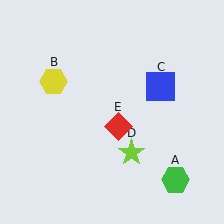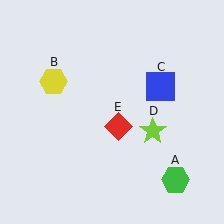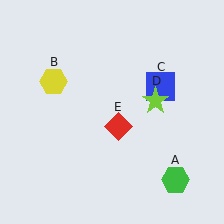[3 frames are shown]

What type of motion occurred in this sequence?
The lime star (object D) rotated counterclockwise around the center of the scene.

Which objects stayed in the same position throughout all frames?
Green hexagon (object A) and yellow hexagon (object B) and blue square (object C) and red diamond (object E) remained stationary.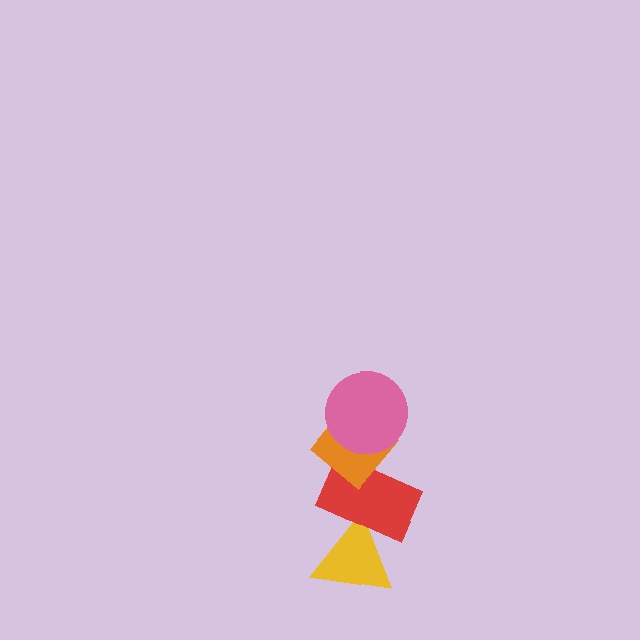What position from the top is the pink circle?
The pink circle is 1st from the top.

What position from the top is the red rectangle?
The red rectangle is 3rd from the top.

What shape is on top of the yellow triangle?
The red rectangle is on top of the yellow triangle.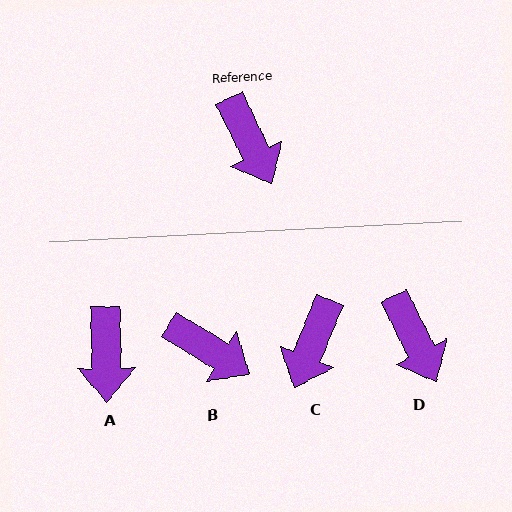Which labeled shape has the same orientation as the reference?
D.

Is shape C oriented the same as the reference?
No, it is off by about 49 degrees.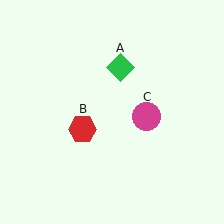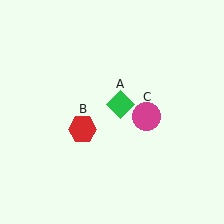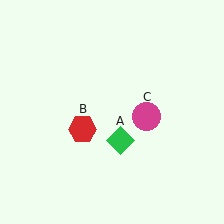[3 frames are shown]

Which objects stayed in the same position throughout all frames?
Red hexagon (object B) and magenta circle (object C) remained stationary.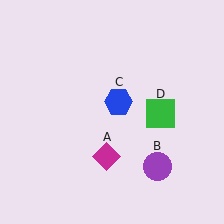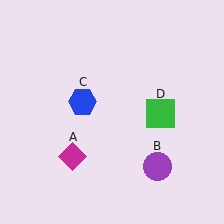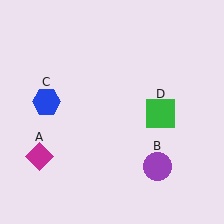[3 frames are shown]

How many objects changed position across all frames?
2 objects changed position: magenta diamond (object A), blue hexagon (object C).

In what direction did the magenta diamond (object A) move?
The magenta diamond (object A) moved left.